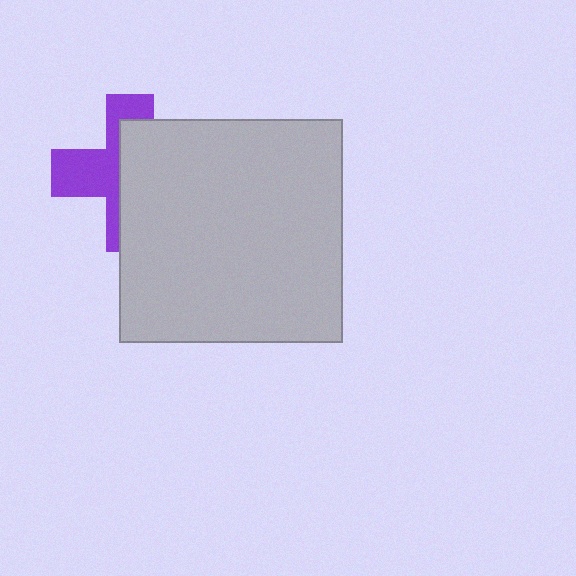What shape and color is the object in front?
The object in front is a light gray square.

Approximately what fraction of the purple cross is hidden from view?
Roughly 56% of the purple cross is hidden behind the light gray square.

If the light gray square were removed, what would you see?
You would see the complete purple cross.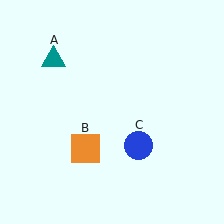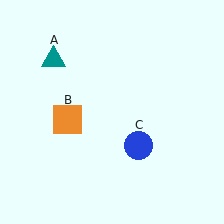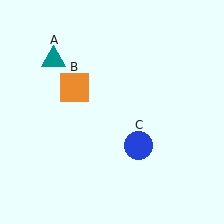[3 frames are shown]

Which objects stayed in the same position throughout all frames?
Teal triangle (object A) and blue circle (object C) remained stationary.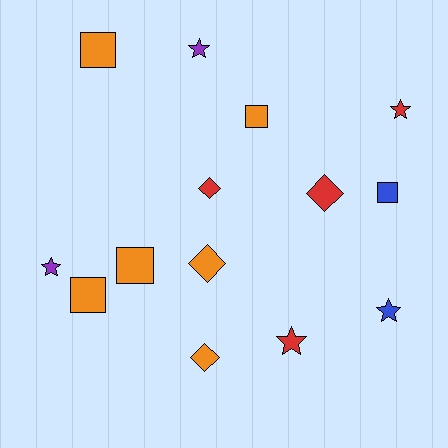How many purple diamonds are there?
There are no purple diamonds.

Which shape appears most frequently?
Star, with 5 objects.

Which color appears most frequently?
Orange, with 6 objects.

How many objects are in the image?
There are 14 objects.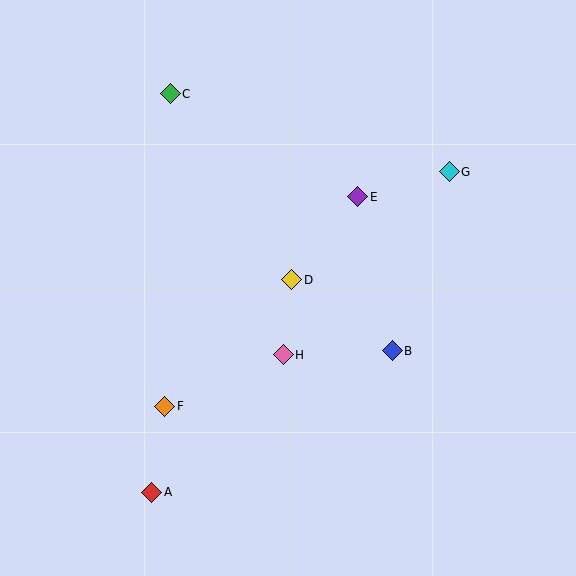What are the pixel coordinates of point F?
Point F is at (165, 406).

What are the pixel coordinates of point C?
Point C is at (170, 94).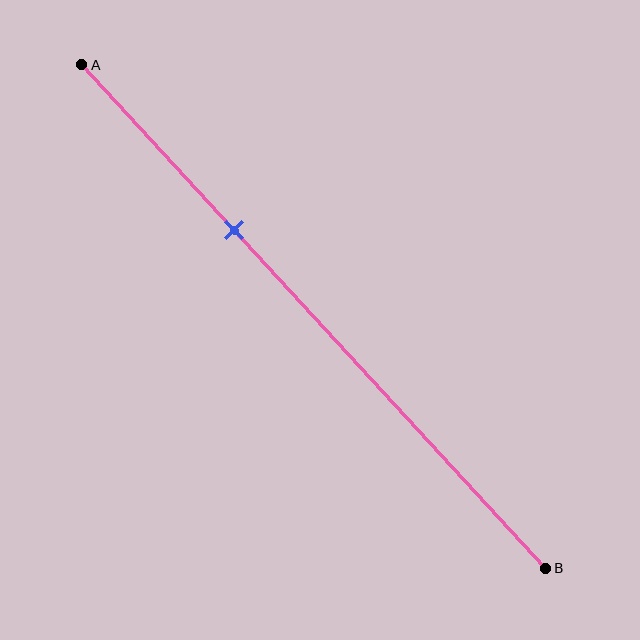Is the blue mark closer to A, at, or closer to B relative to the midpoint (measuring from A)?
The blue mark is closer to point A than the midpoint of segment AB.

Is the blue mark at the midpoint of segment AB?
No, the mark is at about 35% from A, not at the 50% midpoint.